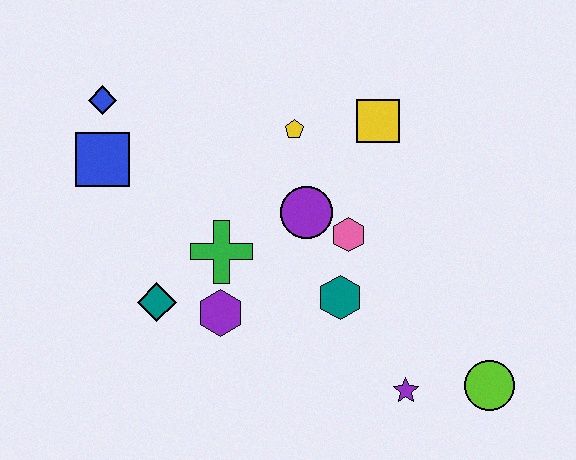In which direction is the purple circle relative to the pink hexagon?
The purple circle is to the left of the pink hexagon.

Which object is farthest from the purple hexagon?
The lime circle is farthest from the purple hexagon.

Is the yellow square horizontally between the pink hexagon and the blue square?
No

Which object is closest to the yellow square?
The yellow pentagon is closest to the yellow square.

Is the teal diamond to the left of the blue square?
No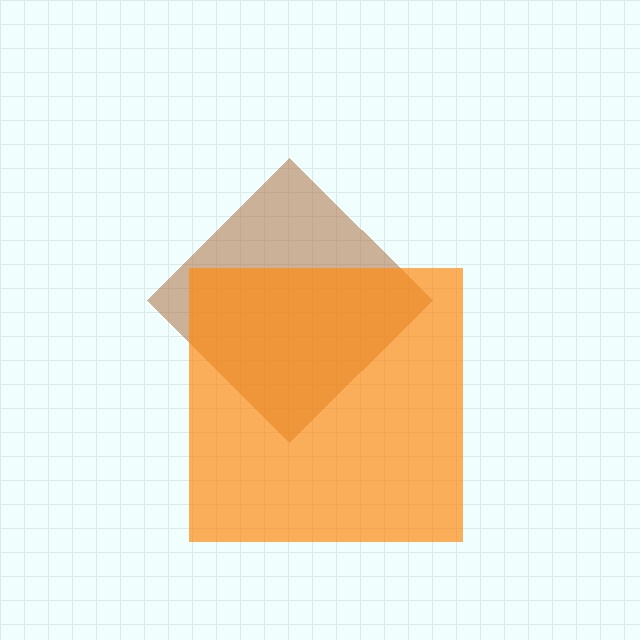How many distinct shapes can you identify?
There are 2 distinct shapes: a brown diamond, an orange square.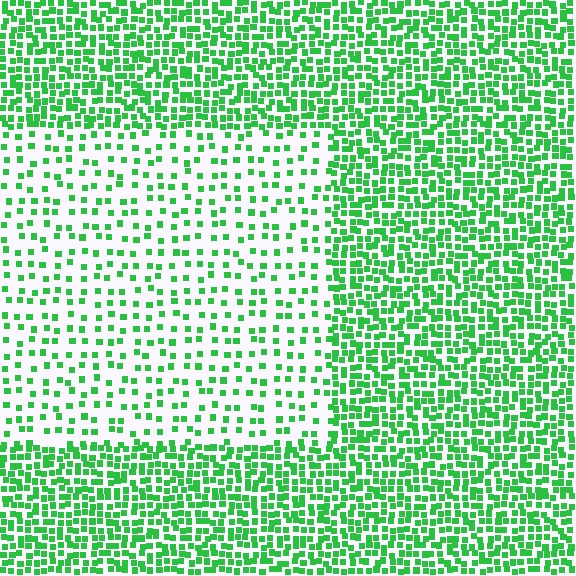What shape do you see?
I see a rectangle.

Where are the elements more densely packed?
The elements are more densely packed outside the rectangle boundary.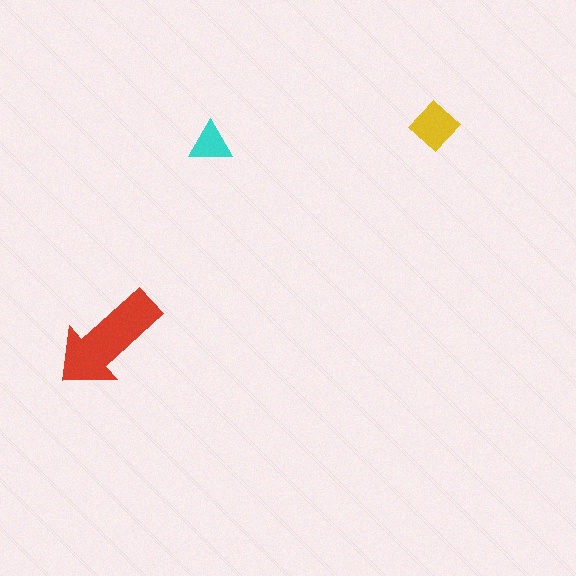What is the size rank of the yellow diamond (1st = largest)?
2nd.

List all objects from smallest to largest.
The cyan triangle, the yellow diamond, the red arrow.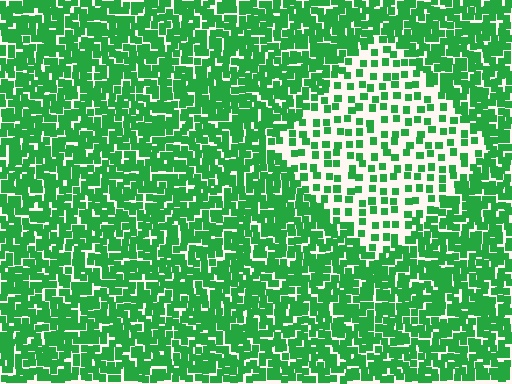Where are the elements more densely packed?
The elements are more densely packed outside the diamond boundary.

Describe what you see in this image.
The image contains small green elements arranged at two different densities. A diamond-shaped region is visible where the elements are less densely packed than the surrounding area.